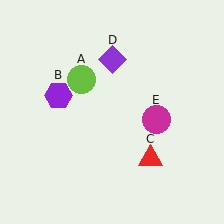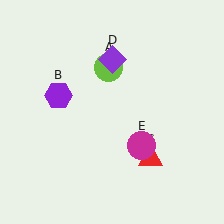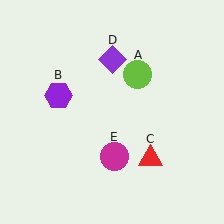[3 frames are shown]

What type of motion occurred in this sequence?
The lime circle (object A), magenta circle (object E) rotated clockwise around the center of the scene.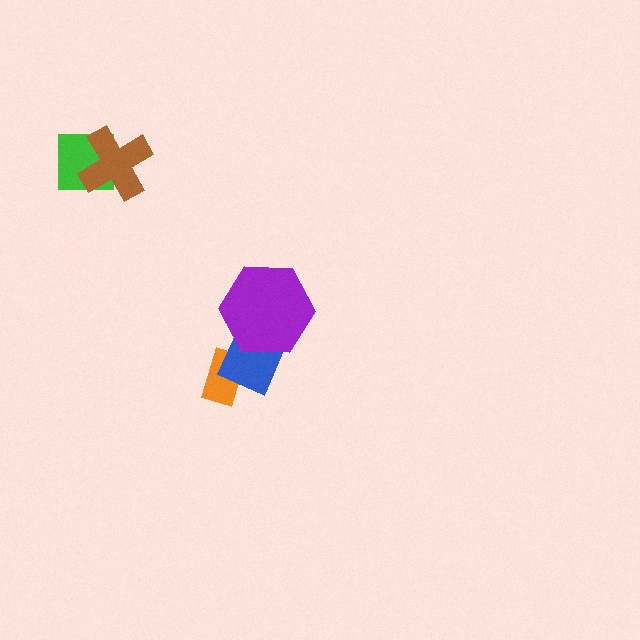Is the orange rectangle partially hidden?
Yes, it is partially covered by another shape.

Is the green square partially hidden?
Yes, it is partially covered by another shape.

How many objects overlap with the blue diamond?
2 objects overlap with the blue diamond.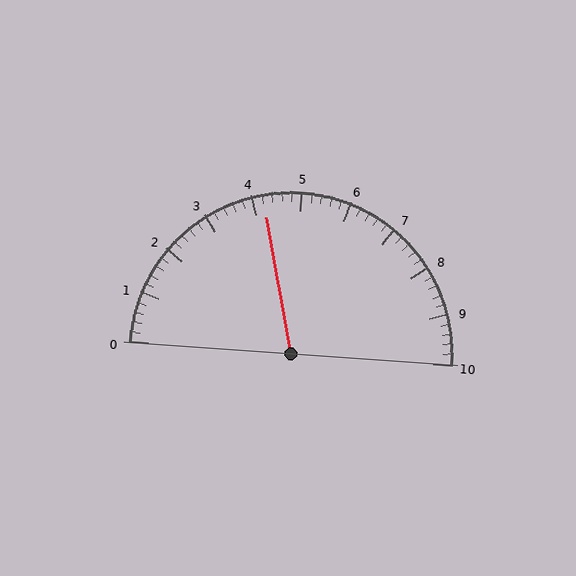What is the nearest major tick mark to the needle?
The nearest major tick mark is 4.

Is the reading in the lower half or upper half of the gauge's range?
The reading is in the lower half of the range (0 to 10).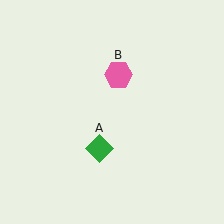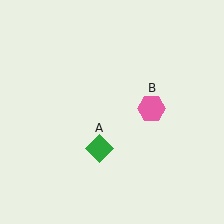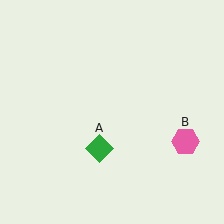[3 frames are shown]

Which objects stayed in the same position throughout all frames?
Green diamond (object A) remained stationary.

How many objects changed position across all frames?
1 object changed position: pink hexagon (object B).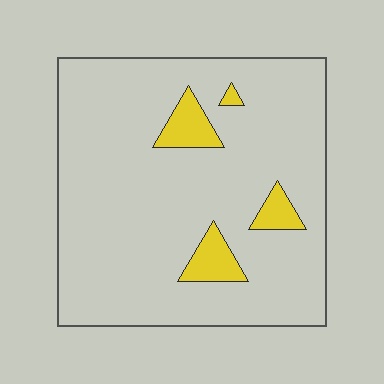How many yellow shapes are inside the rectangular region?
4.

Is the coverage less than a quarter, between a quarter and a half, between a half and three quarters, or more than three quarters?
Less than a quarter.